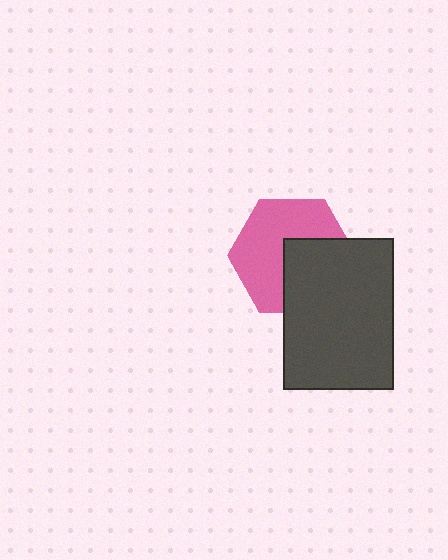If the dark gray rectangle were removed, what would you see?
You would see the complete pink hexagon.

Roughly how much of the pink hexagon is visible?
About half of it is visible (roughly 59%).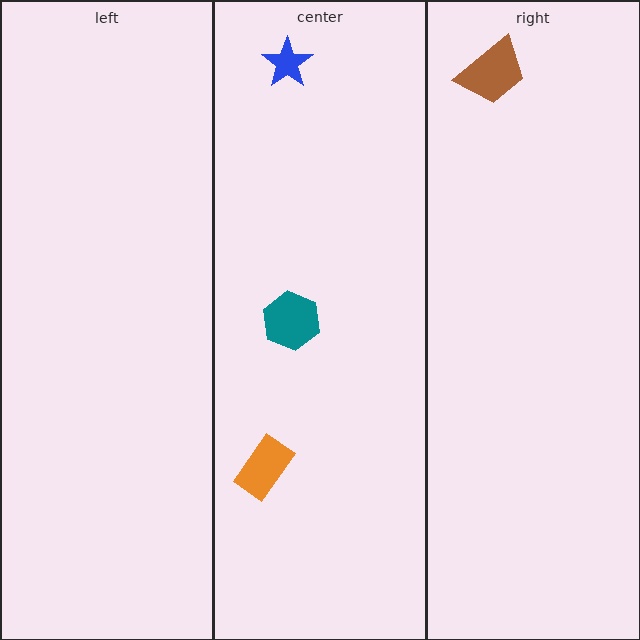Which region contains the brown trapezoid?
The right region.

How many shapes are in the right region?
1.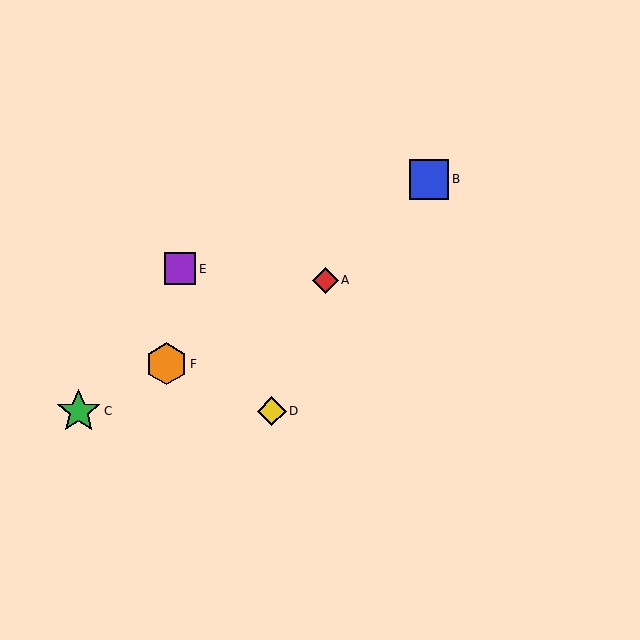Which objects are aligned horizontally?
Objects C, D are aligned horizontally.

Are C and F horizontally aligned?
No, C is at y≈411 and F is at y≈364.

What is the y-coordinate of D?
Object D is at y≈411.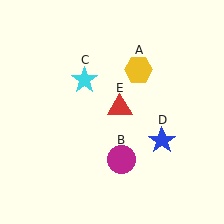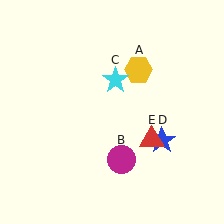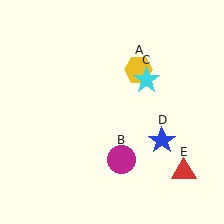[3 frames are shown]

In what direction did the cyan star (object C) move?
The cyan star (object C) moved right.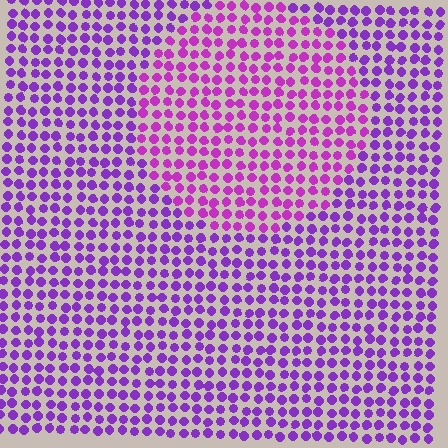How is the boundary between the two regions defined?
The boundary is defined purely by a slight shift in hue (about 25 degrees). Spacing, size, and orientation are identical on both sides.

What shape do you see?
I see a circle.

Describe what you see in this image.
The image is filled with small purple elements in a uniform arrangement. A circle-shaped region is visible where the elements are tinted to a slightly different hue, forming a subtle color boundary.